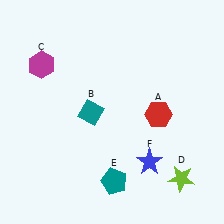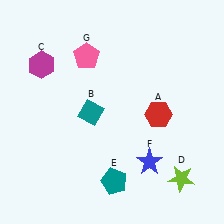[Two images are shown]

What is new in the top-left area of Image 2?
A pink pentagon (G) was added in the top-left area of Image 2.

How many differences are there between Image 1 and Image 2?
There is 1 difference between the two images.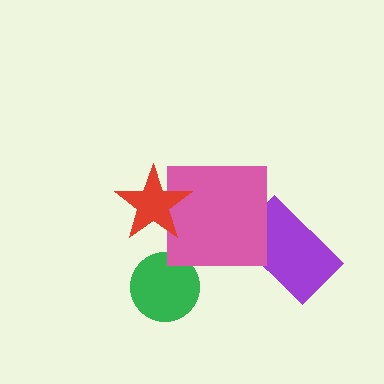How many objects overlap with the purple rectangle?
1 object overlaps with the purple rectangle.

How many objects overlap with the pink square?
2 objects overlap with the pink square.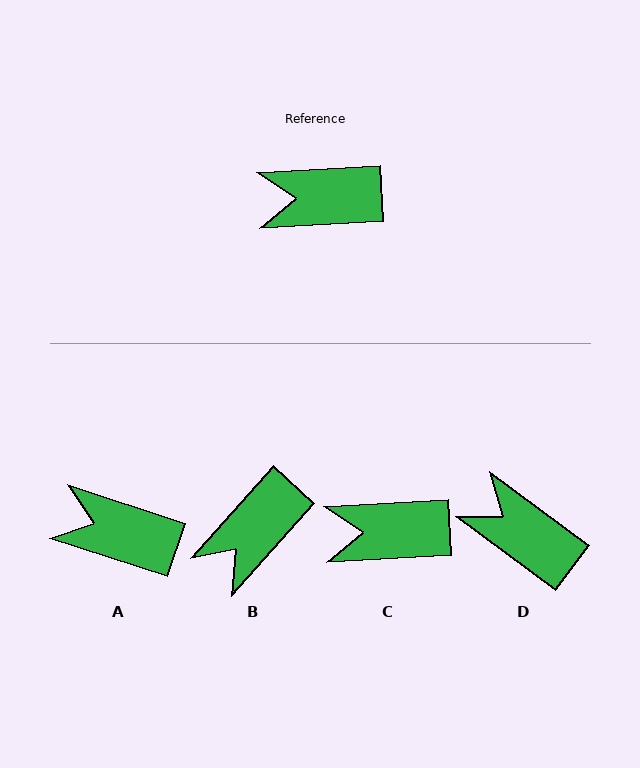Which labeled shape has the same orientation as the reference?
C.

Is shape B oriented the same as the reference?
No, it is off by about 45 degrees.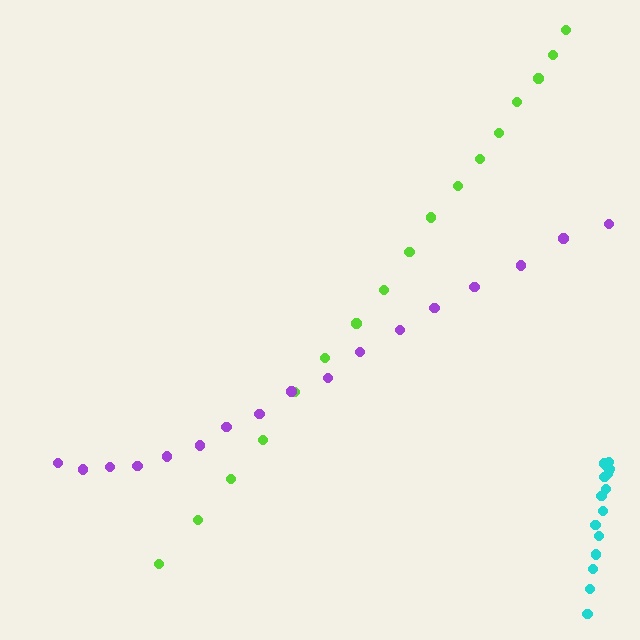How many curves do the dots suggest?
There are 3 distinct paths.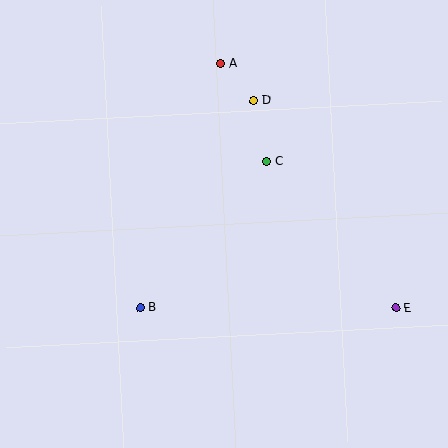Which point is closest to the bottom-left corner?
Point B is closest to the bottom-left corner.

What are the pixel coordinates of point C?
Point C is at (266, 161).